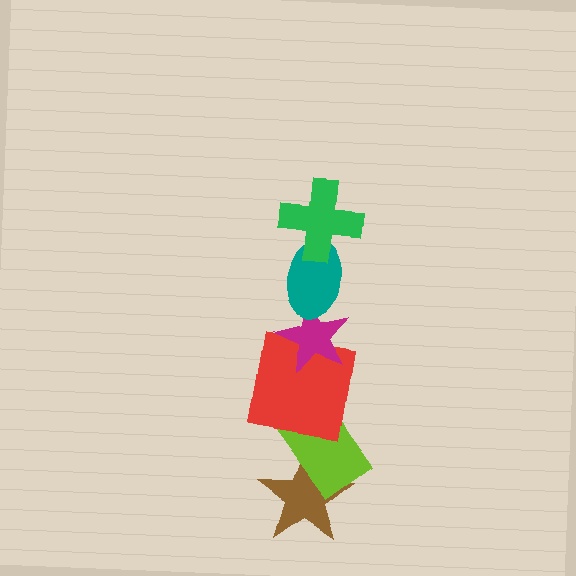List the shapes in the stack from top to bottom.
From top to bottom: the green cross, the teal ellipse, the magenta star, the red square, the lime rectangle, the brown star.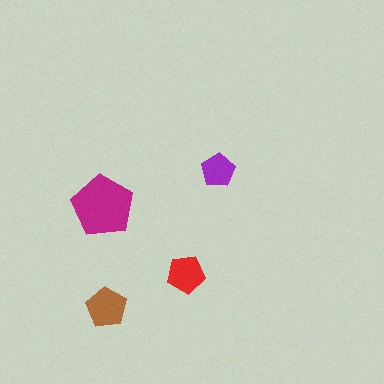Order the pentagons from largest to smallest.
the magenta one, the brown one, the red one, the purple one.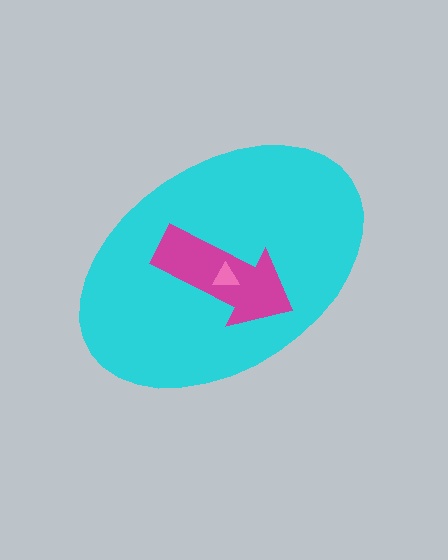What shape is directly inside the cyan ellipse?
The magenta arrow.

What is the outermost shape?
The cyan ellipse.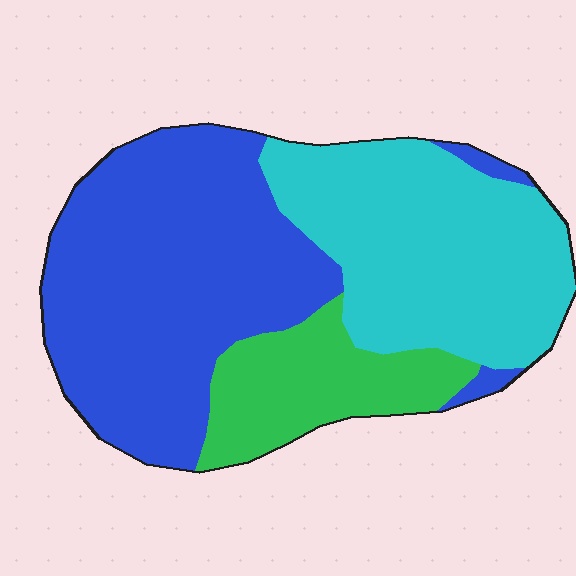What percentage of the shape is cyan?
Cyan covers roughly 35% of the shape.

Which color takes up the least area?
Green, at roughly 15%.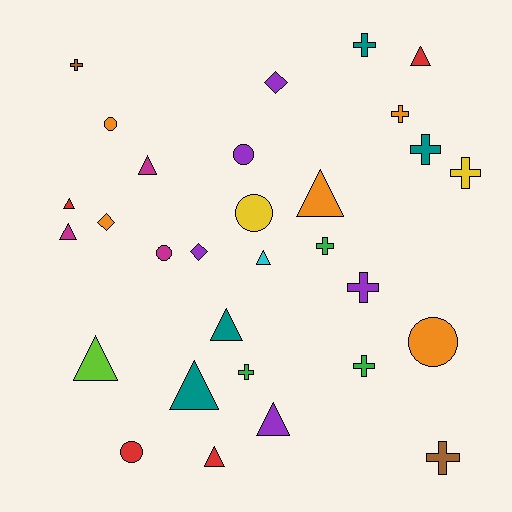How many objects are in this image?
There are 30 objects.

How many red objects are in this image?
There are 4 red objects.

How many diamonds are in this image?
There are 3 diamonds.